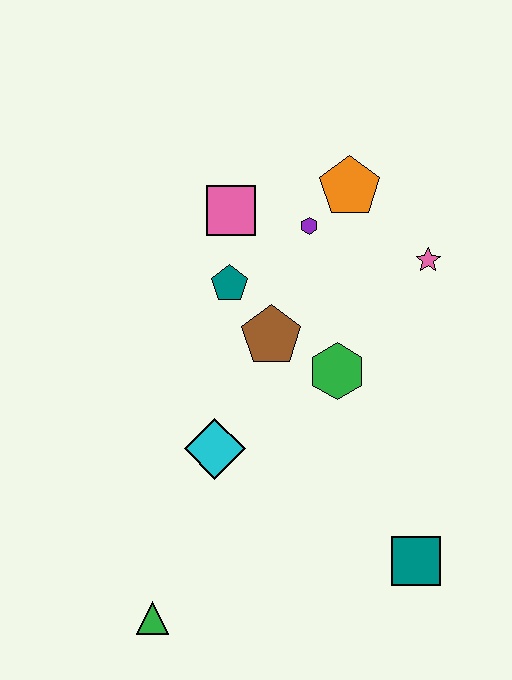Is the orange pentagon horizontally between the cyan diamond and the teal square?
Yes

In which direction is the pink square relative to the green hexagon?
The pink square is above the green hexagon.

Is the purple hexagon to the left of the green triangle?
No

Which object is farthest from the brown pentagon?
The green triangle is farthest from the brown pentagon.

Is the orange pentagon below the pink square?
No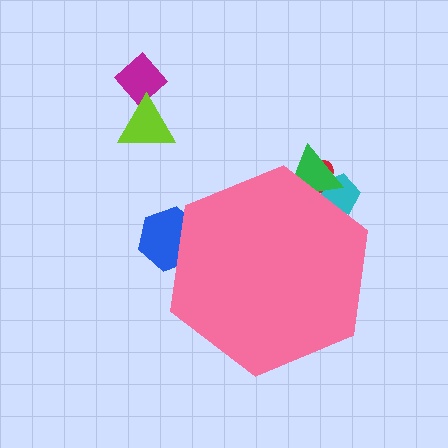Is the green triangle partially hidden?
Yes, the green triangle is partially hidden behind the pink hexagon.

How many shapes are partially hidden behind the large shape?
4 shapes are partially hidden.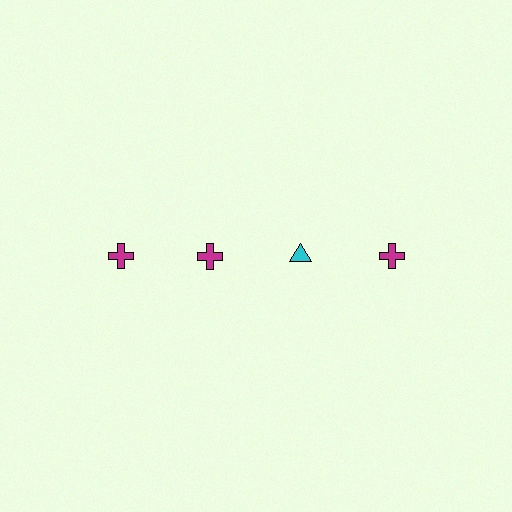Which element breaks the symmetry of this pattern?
The cyan triangle in the top row, center column breaks the symmetry. All other shapes are magenta crosses.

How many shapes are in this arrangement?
There are 4 shapes arranged in a grid pattern.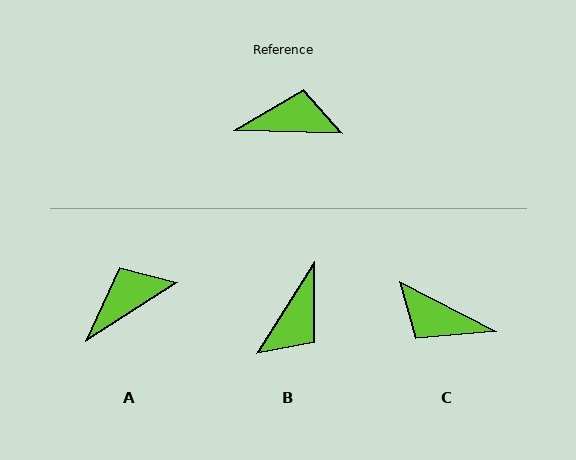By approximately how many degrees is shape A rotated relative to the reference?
Approximately 34 degrees counter-clockwise.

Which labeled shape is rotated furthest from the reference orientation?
C, about 154 degrees away.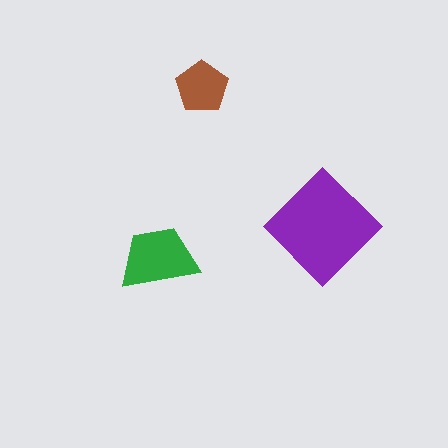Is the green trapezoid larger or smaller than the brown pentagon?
Larger.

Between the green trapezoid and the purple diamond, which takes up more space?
The purple diamond.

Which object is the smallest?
The brown pentagon.